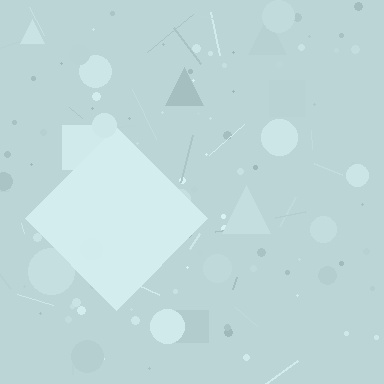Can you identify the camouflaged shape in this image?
The camouflaged shape is a diamond.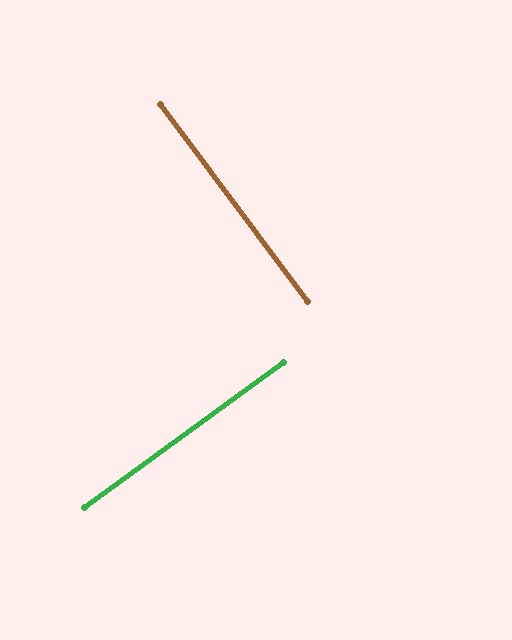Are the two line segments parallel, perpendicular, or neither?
Perpendicular — they meet at approximately 89°.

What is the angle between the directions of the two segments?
Approximately 89 degrees.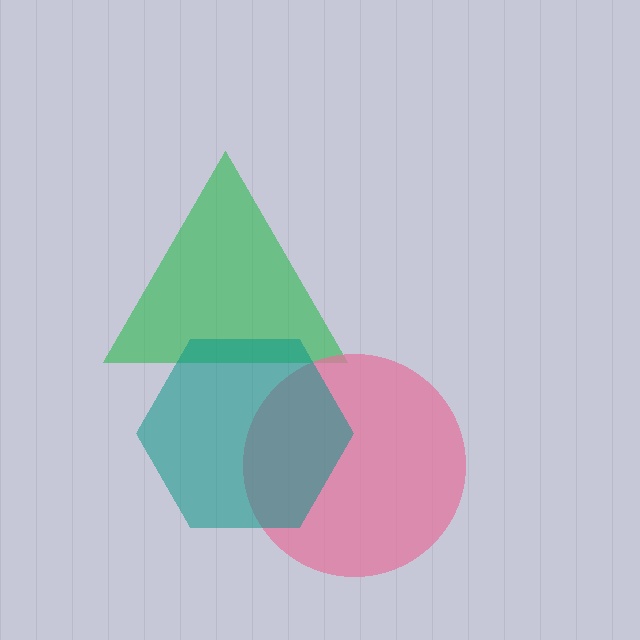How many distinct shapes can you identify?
There are 3 distinct shapes: a green triangle, a pink circle, a teal hexagon.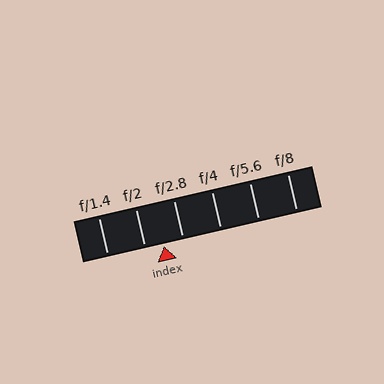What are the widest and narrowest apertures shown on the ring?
The widest aperture shown is f/1.4 and the narrowest is f/8.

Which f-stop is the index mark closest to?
The index mark is closest to f/2.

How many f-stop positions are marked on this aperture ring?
There are 6 f-stop positions marked.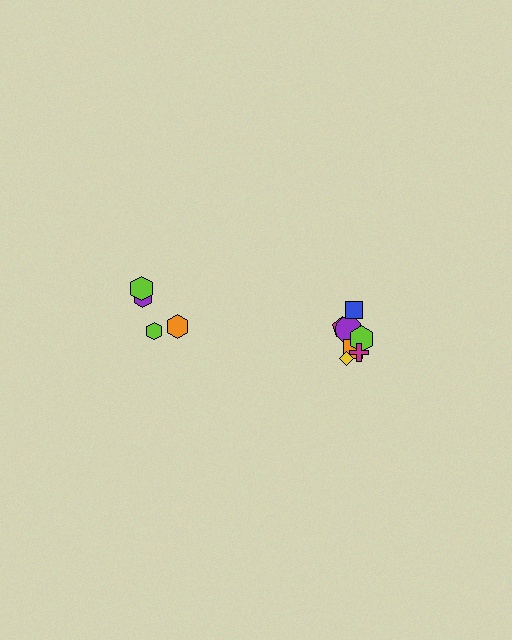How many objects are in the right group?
There are 7 objects.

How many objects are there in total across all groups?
There are 11 objects.